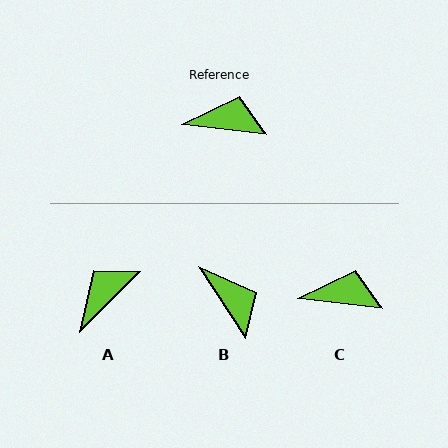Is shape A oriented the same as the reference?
No, it is off by about 52 degrees.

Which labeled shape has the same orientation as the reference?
C.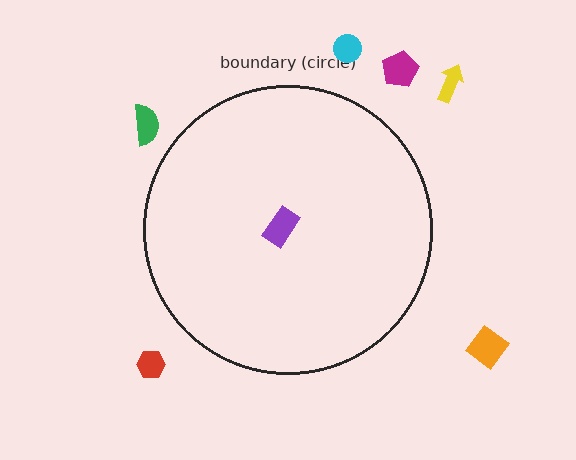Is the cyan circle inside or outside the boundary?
Outside.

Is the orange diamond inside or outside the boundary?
Outside.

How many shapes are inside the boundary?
1 inside, 6 outside.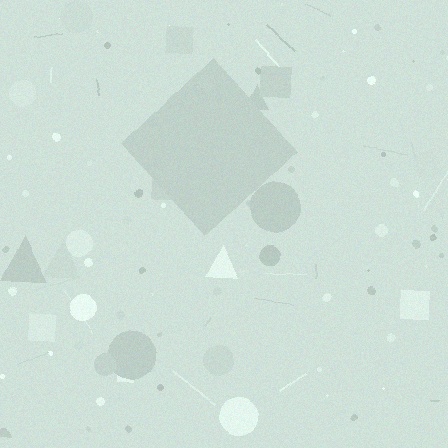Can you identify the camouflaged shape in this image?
The camouflaged shape is a diamond.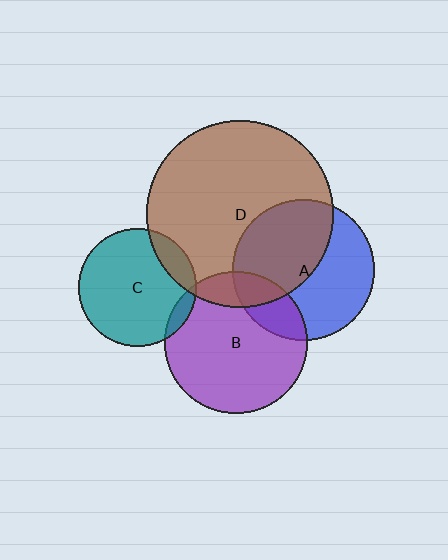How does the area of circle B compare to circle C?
Approximately 1.5 times.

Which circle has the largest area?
Circle D (brown).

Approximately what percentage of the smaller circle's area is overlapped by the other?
Approximately 15%.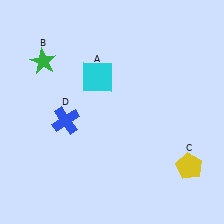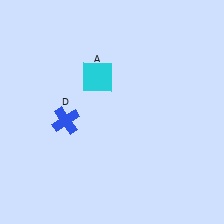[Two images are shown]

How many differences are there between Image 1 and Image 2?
There are 2 differences between the two images.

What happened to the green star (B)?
The green star (B) was removed in Image 2. It was in the top-left area of Image 1.